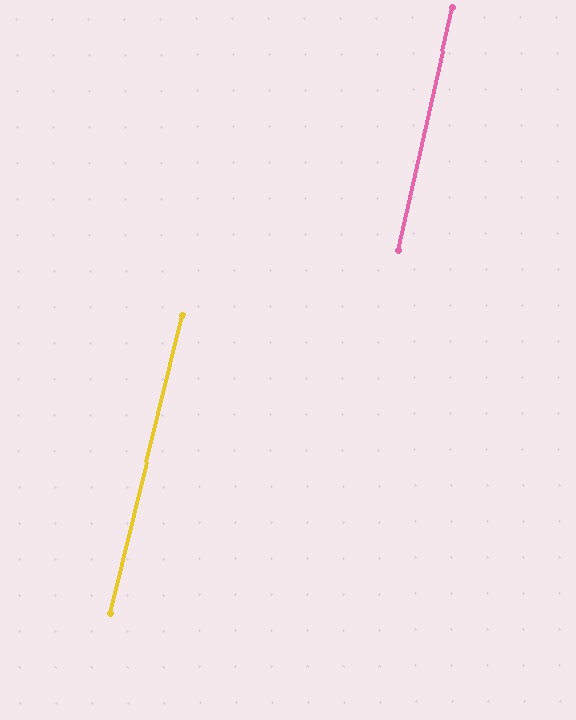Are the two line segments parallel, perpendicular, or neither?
Parallel — their directions differ by only 1.2°.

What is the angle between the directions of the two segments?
Approximately 1 degree.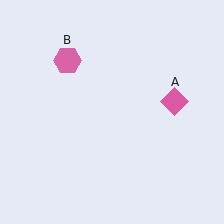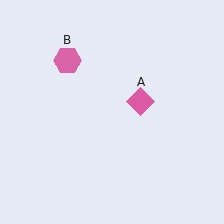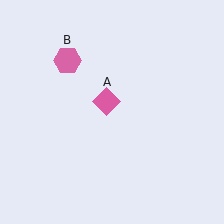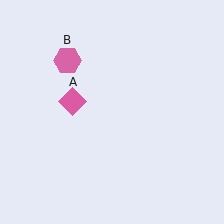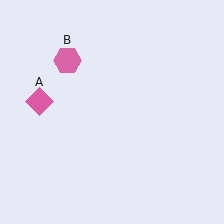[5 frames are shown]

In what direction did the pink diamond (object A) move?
The pink diamond (object A) moved left.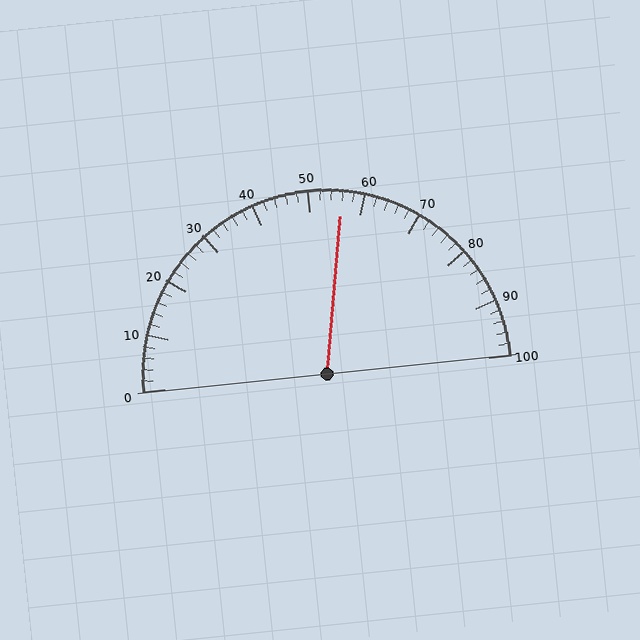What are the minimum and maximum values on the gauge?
The gauge ranges from 0 to 100.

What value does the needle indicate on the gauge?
The needle indicates approximately 56.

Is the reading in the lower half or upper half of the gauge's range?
The reading is in the upper half of the range (0 to 100).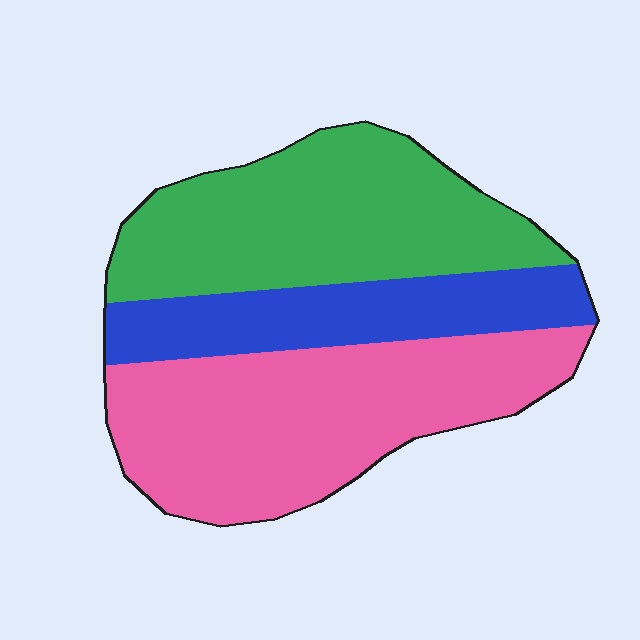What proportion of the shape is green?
Green covers around 35% of the shape.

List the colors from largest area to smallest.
From largest to smallest: pink, green, blue.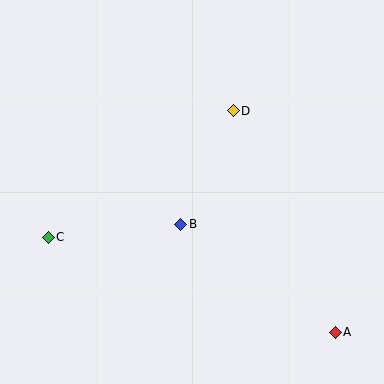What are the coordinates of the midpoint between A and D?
The midpoint between A and D is at (284, 221).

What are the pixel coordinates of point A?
Point A is at (335, 332).